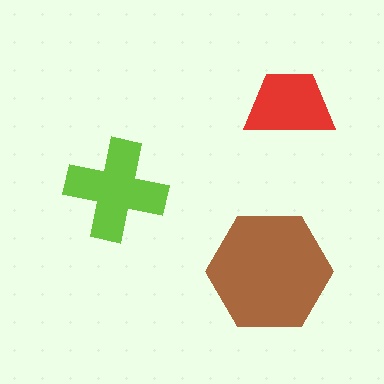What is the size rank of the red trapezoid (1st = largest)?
3rd.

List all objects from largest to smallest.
The brown hexagon, the lime cross, the red trapezoid.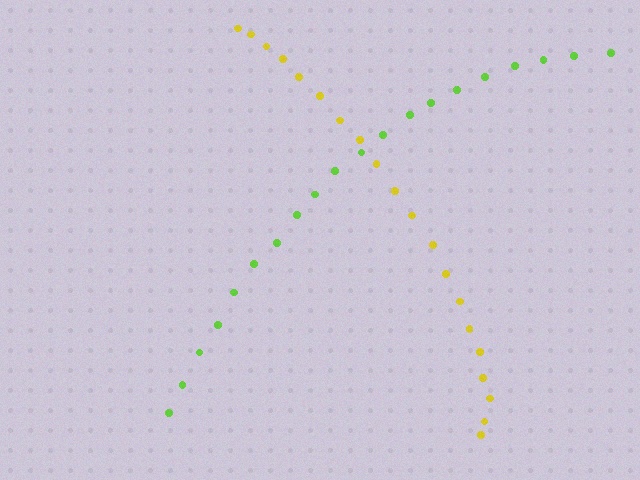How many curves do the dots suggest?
There are 2 distinct paths.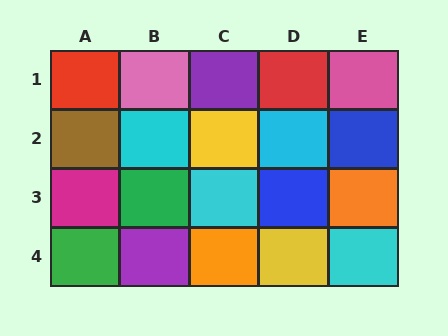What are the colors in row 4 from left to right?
Green, purple, orange, yellow, cyan.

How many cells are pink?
2 cells are pink.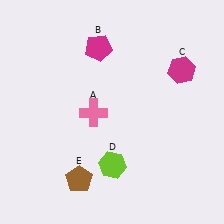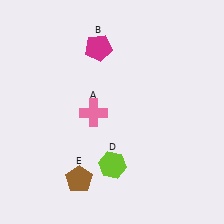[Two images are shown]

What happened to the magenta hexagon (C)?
The magenta hexagon (C) was removed in Image 2. It was in the top-right area of Image 1.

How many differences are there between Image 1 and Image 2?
There is 1 difference between the two images.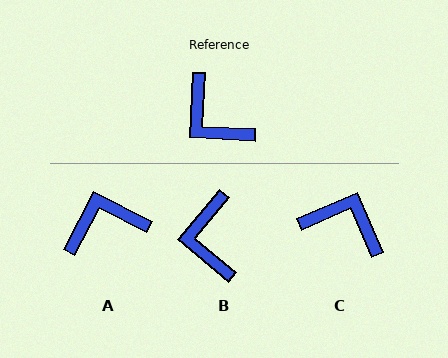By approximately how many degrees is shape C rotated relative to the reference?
Approximately 154 degrees clockwise.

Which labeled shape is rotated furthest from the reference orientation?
C, about 154 degrees away.